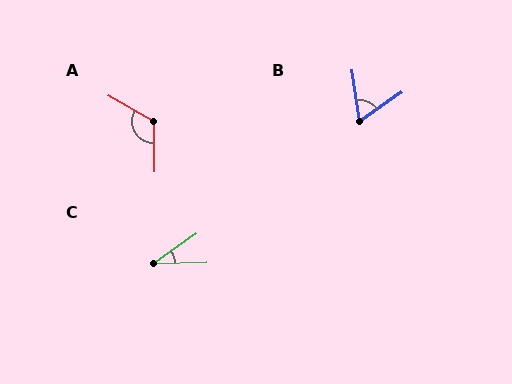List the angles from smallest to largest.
C (33°), B (64°), A (120°).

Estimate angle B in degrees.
Approximately 64 degrees.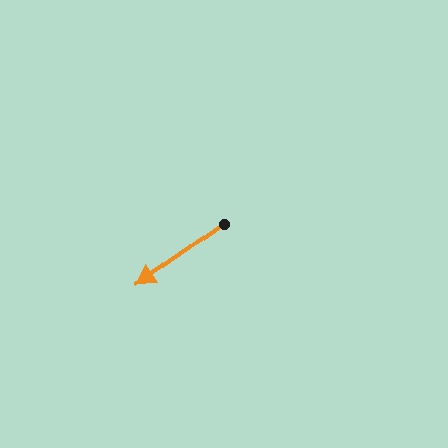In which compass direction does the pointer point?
Southwest.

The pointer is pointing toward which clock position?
Roughly 8 o'clock.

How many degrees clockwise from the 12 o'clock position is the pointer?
Approximately 234 degrees.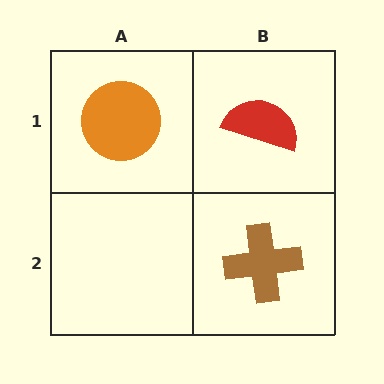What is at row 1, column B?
A red semicircle.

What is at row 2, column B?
A brown cross.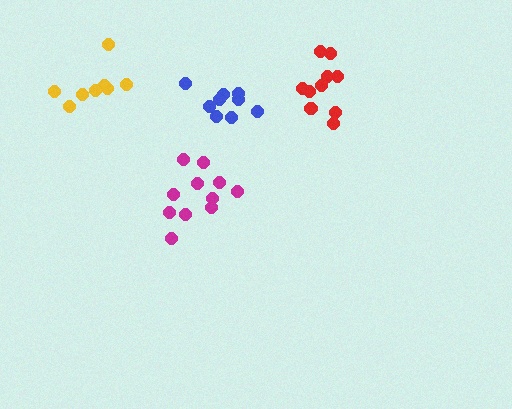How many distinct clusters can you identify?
There are 4 distinct clusters.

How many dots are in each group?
Group 1: 11 dots, Group 2: 10 dots, Group 3: 9 dots, Group 4: 8 dots (38 total).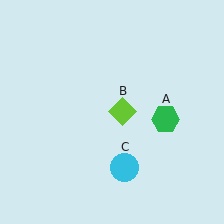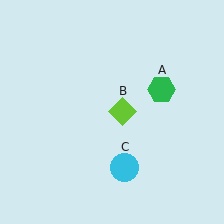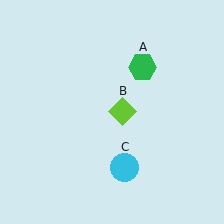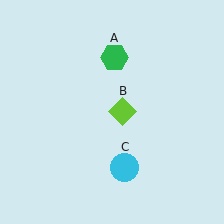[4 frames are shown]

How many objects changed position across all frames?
1 object changed position: green hexagon (object A).